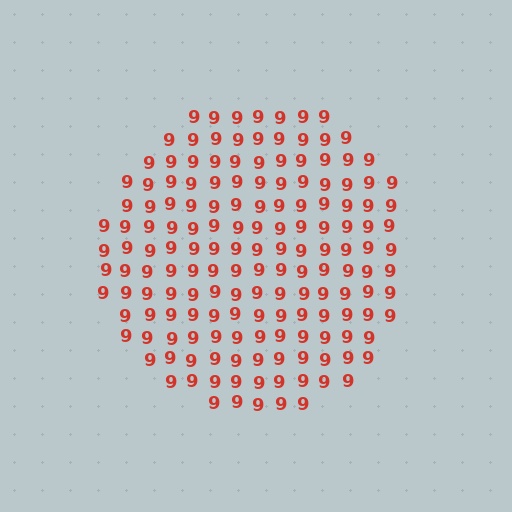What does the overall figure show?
The overall figure shows a circle.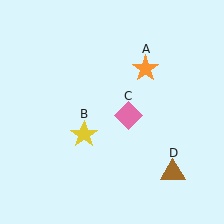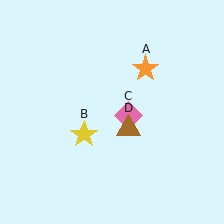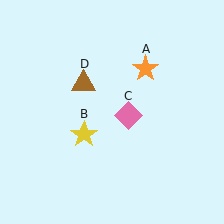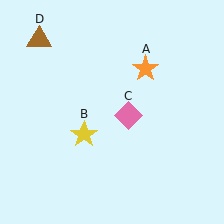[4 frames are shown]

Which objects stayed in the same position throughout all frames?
Orange star (object A) and yellow star (object B) and pink diamond (object C) remained stationary.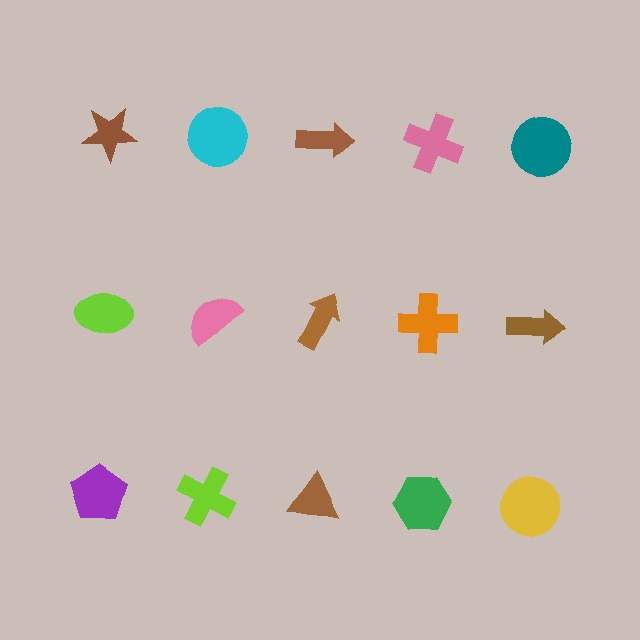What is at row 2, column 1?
A lime ellipse.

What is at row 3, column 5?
A yellow circle.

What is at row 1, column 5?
A teal circle.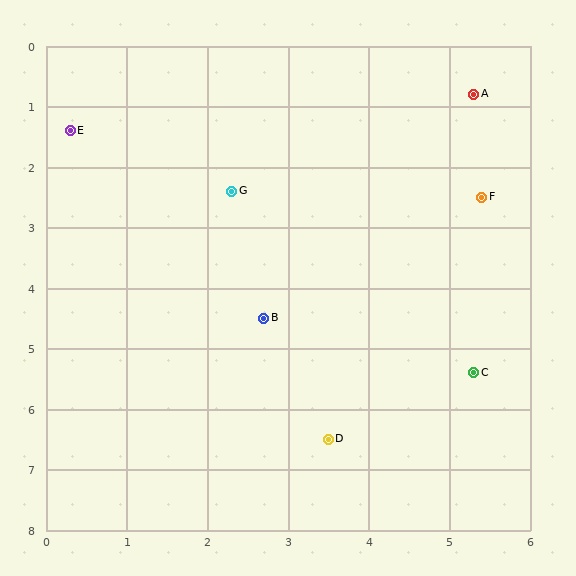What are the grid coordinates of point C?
Point C is at approximately (5.3, 5.4).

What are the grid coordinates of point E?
Point E is at approximately (0.3, 1.4).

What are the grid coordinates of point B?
Point B is at approximately (2.7, 4.5).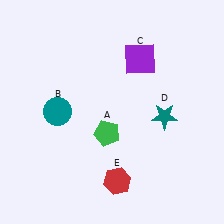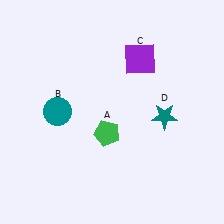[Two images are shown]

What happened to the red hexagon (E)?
The red hexagon (E) was removed in Image 2. It was in the bottom-right area of Image 1.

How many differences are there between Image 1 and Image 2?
There is 1 difference between the two images.